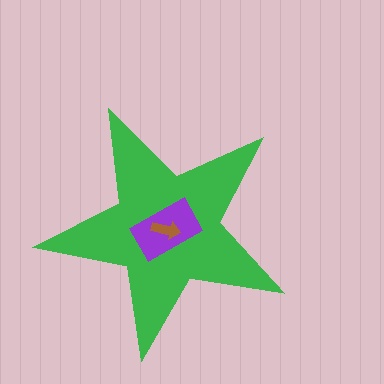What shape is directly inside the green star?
The purple rectangle.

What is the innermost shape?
The brown arrow.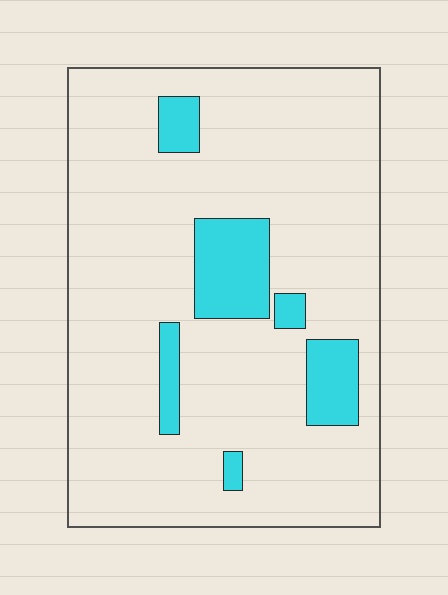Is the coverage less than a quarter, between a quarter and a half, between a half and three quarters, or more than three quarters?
Less than a quarter.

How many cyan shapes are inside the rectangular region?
6.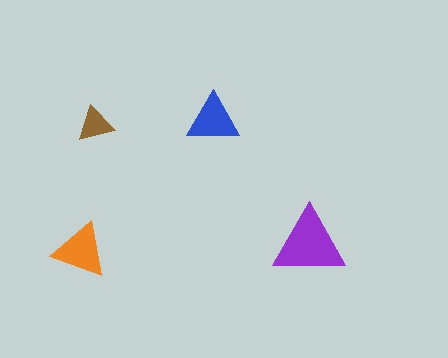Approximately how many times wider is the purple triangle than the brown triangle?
About 2 times wider.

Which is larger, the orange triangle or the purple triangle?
The purple one.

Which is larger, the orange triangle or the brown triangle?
The orange one.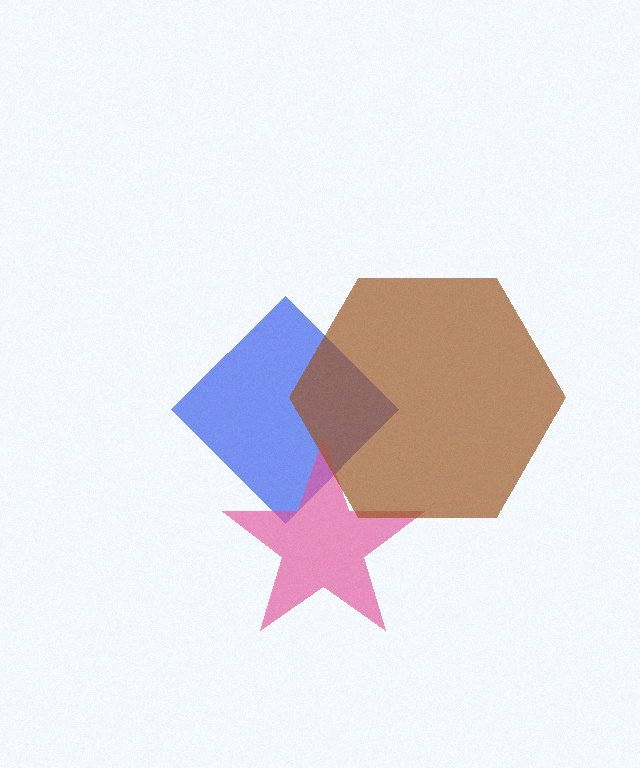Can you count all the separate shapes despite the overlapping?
Yes, there are 3 separate shapes.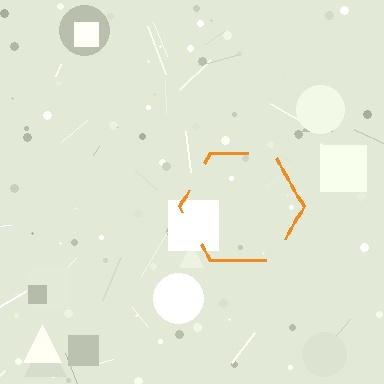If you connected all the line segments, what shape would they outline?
They would outline a hexagon.